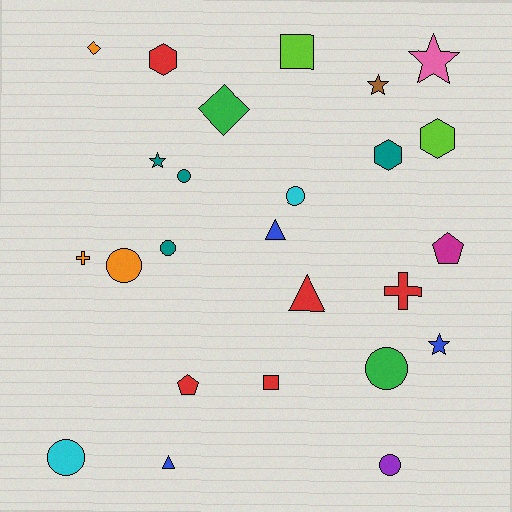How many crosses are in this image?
There are 2 crosses.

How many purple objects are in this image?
There is 1 purple object.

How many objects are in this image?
There are 25 objects.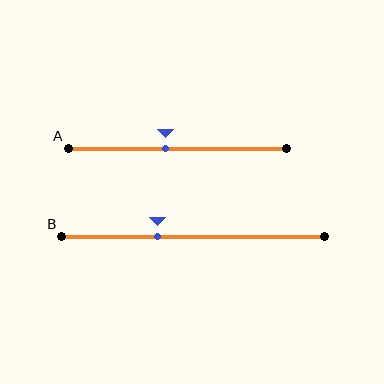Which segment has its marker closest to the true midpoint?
Segment A has its marker closest to the true midpoint.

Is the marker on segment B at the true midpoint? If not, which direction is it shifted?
No, the marker on segment B is shifted to the left by about 13% of the segment length.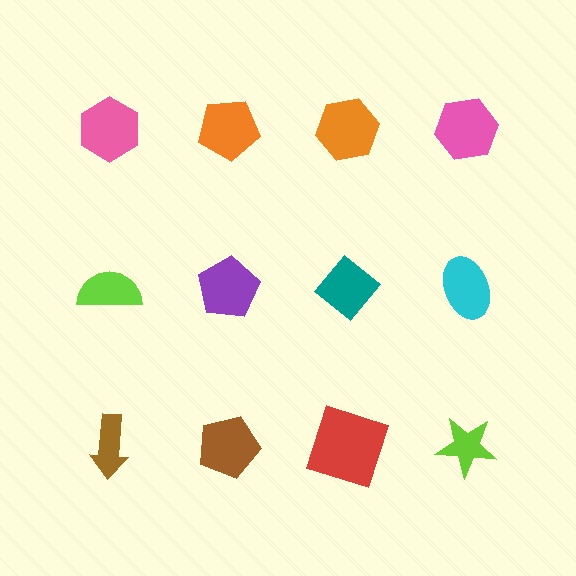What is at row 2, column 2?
A purple pentagon.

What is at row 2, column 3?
A teal diamond.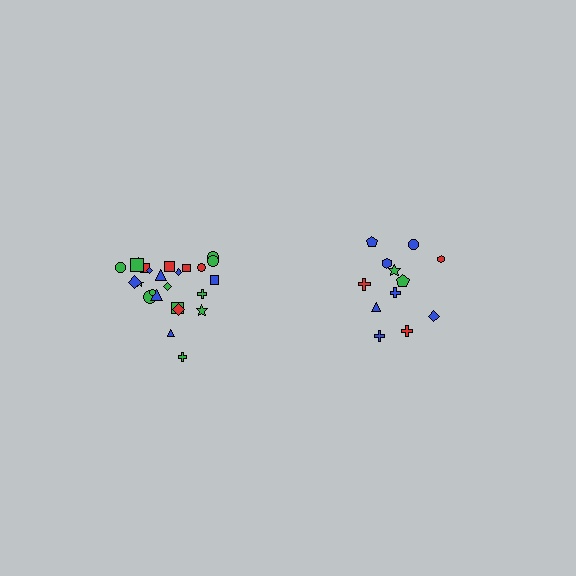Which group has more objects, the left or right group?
The left group.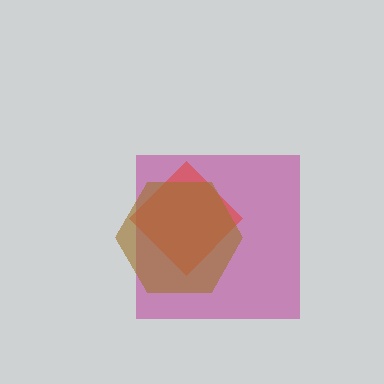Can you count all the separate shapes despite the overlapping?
Yes, there are 3 separate shapes.